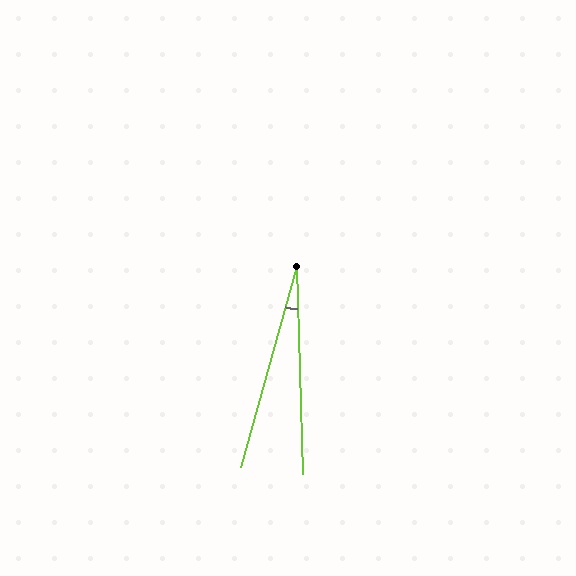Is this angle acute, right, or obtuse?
It is acute.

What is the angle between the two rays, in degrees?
Approximately 17 degrees.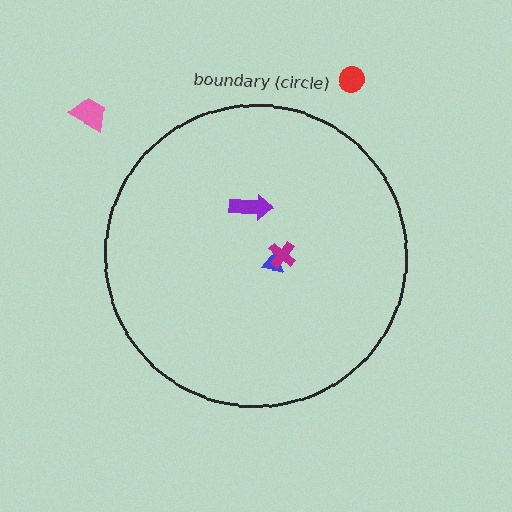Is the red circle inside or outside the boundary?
Outside.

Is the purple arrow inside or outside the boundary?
Inside.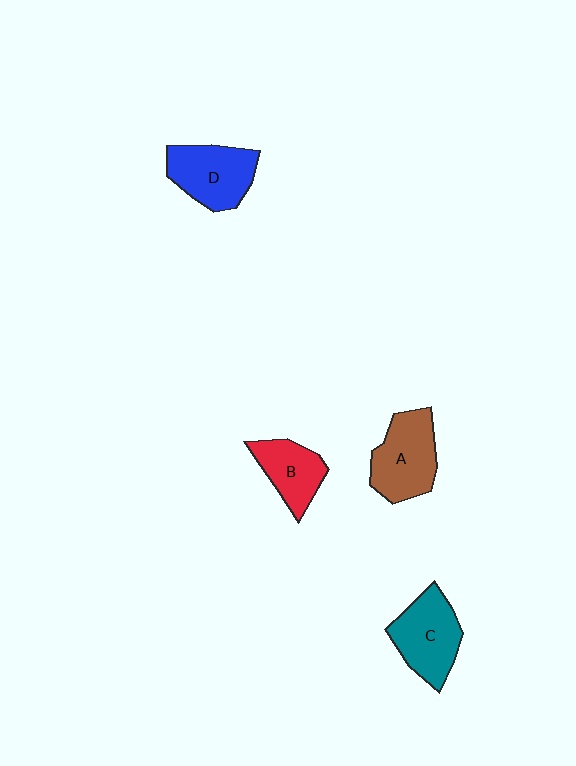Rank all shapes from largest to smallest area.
From largest to smallest: A (brown), C (teal), D (blue), B (red).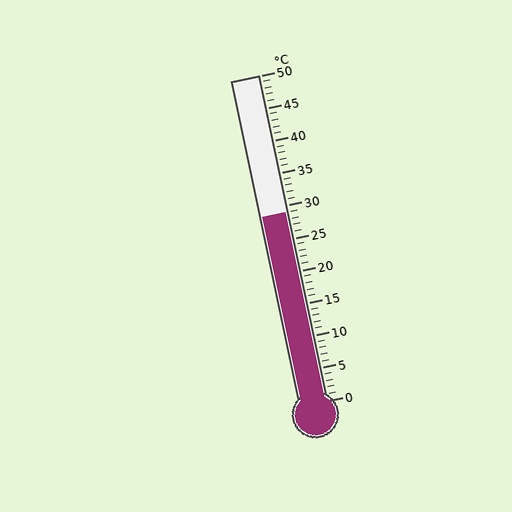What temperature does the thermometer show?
The thermometer shows approximately 29°C.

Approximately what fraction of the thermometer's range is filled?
The thermometer is filled to approximately 60% of its range.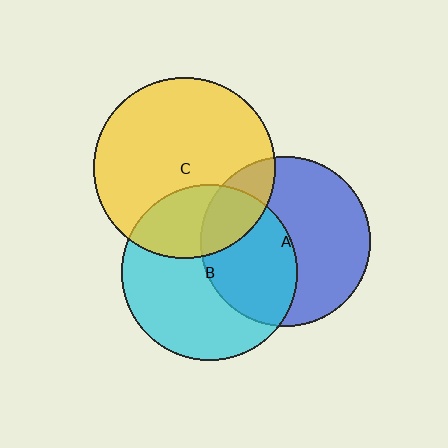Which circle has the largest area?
Circle C (yellow).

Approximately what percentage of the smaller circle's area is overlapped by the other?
Approximately 45%.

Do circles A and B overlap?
Yes.